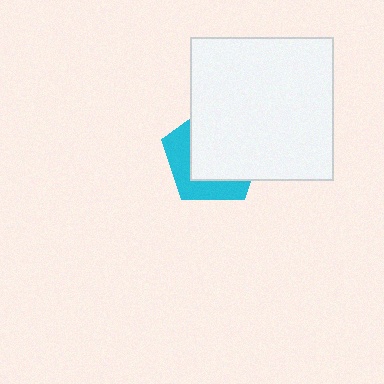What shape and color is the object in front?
The object in front is a white square.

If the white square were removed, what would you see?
You would see the complete cyan pentagon.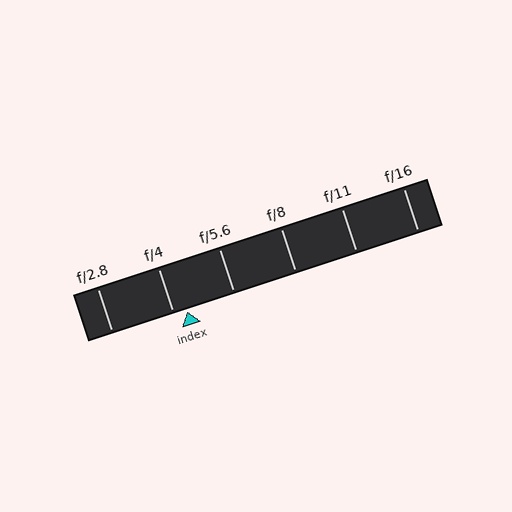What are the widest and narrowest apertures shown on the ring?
The widest aperture shown is f/2.8 and the narrowest is f/16.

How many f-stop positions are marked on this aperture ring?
There are 6 f-stop positions marked.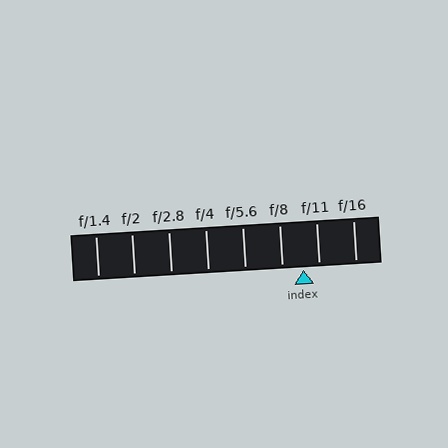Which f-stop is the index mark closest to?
The index mark is closest to f/11.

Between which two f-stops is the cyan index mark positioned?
The index mark is between f/8 and f/11.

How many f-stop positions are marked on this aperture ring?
There are 8 f-stop positions marked.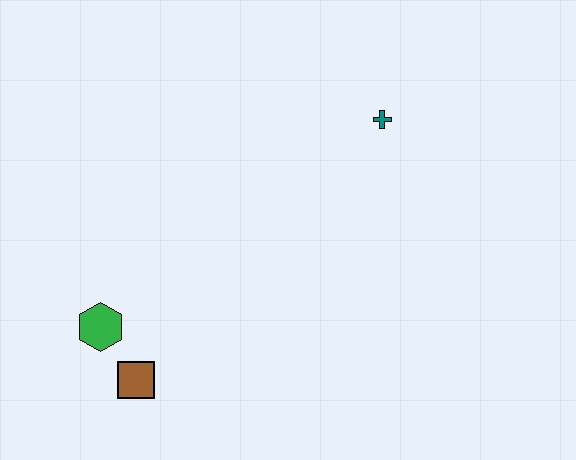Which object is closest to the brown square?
The green hexagon is closest to the brown square.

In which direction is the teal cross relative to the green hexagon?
The teal cross is to the right of the green hexagon.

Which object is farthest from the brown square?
The teal cross is farthest from the brown square.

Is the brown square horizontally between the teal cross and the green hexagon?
Yes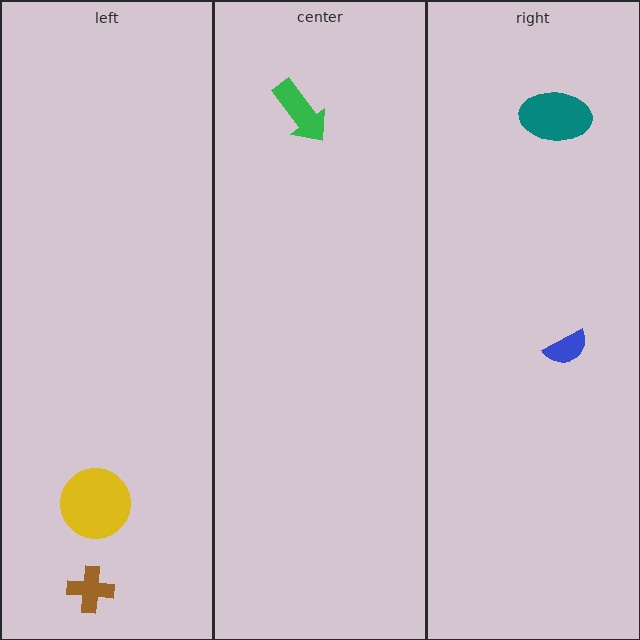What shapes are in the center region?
The green arrow.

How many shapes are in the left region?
2.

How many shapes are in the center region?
1.